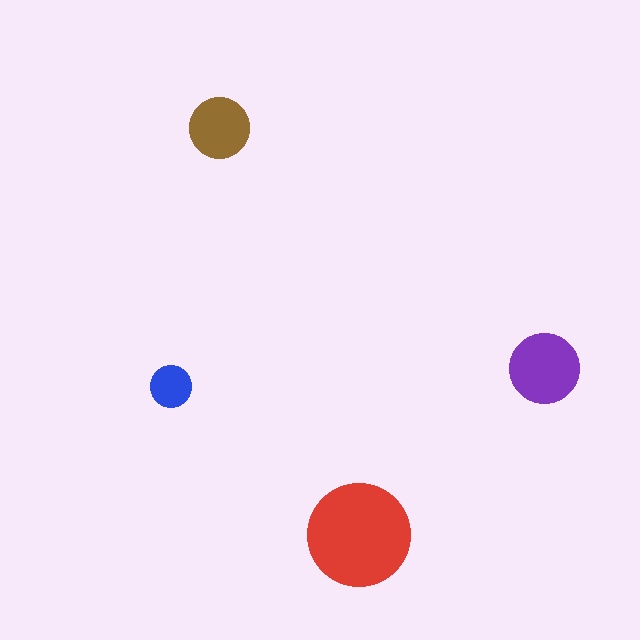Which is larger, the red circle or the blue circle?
The red one.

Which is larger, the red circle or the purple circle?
The red one.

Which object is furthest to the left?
The blue circle is leftmost.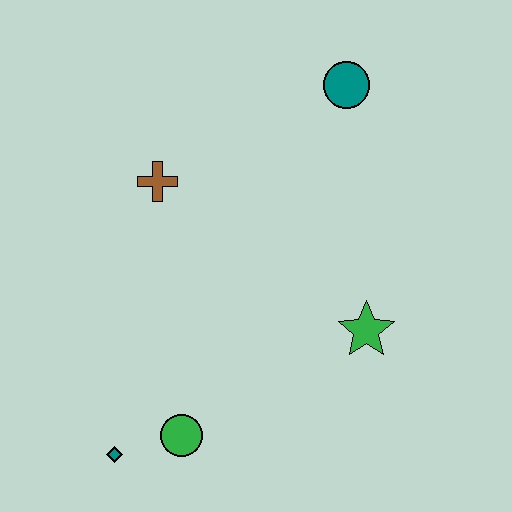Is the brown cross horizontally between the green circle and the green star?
No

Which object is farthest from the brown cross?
The teal diamond is farthest from the brown cross.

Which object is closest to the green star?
The green circle is closest to the green star.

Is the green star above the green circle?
Yes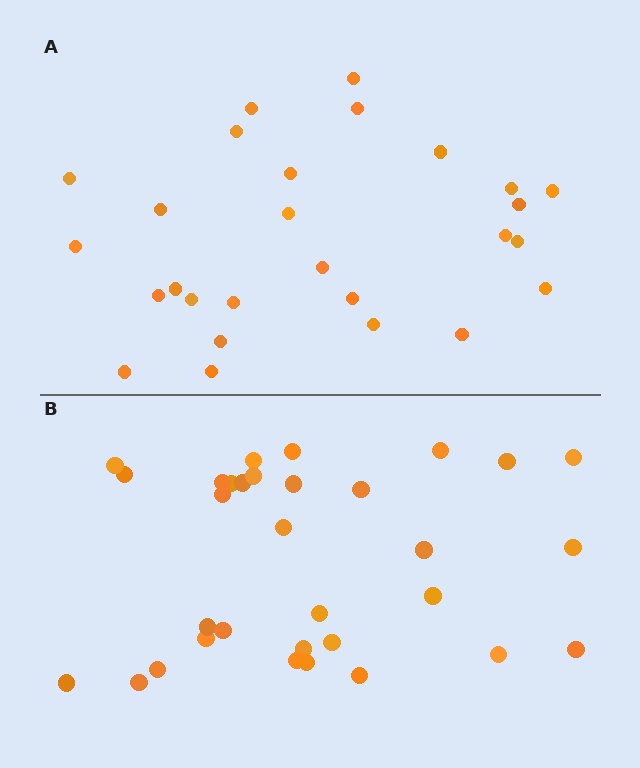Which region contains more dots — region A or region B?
Region B (the bottom region) has more dots.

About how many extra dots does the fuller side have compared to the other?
Region B has about 5 more dots than region A.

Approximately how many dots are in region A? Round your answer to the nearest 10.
About 30 dots. (The exact count is 27, which rounds to 30.)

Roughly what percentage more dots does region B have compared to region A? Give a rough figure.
About 20% more.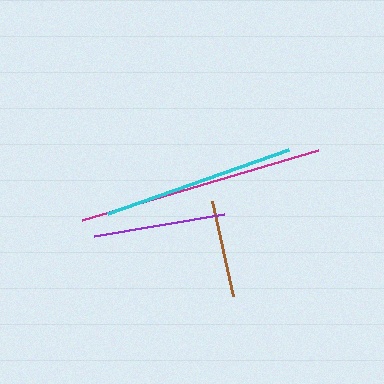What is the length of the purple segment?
The purple segment is approximately 132 pixels long.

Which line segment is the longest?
The magenta line is the longest at approximately 246 pixels.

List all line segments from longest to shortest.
From longest to shortest: magenta, cyan, purple, brown.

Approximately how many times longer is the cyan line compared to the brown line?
The cyan line is approximately 2.0 times the length of the brown line.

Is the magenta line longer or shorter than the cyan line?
The magenta line is longer than the cyan line.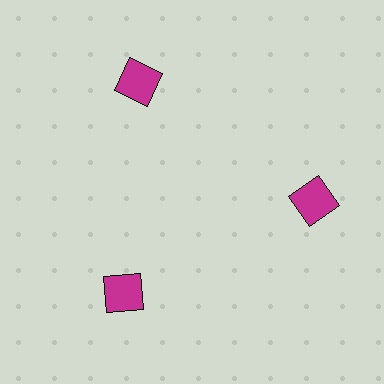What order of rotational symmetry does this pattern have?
This pattern has 3-fold rotational symmetry.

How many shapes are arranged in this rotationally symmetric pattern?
There are 3 shapes, arranged in 3 groups of 1.